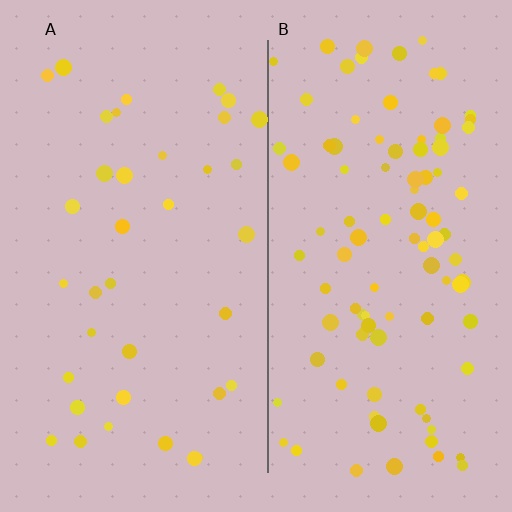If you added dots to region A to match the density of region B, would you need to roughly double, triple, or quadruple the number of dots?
Approximately triple.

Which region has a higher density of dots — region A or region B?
B (the right).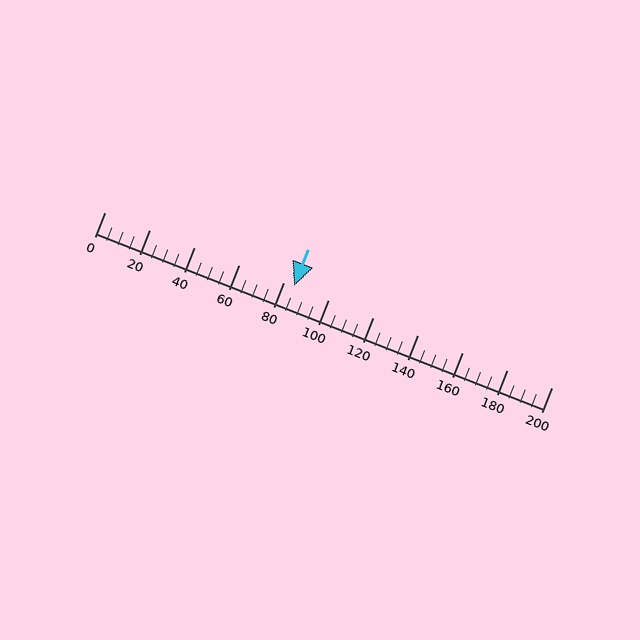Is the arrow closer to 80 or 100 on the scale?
The arrow is closer to 80.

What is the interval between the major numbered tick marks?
The major tick marks are spaced 20 units apart.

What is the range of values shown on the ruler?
The ruler shows values from 0 to 200.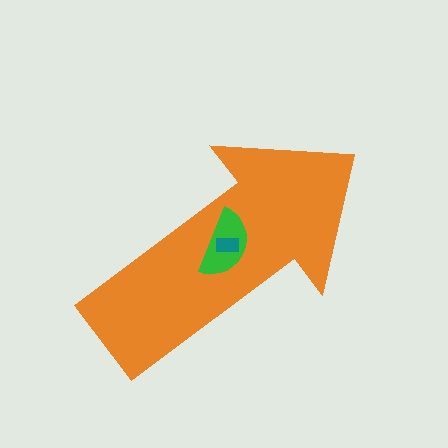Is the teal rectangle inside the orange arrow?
Yes.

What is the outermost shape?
The orange arrow.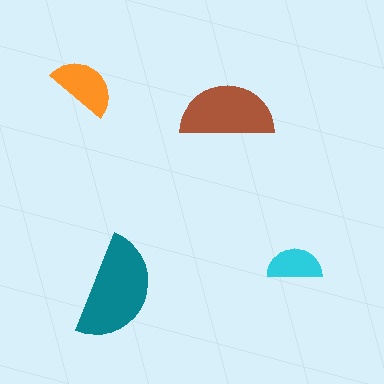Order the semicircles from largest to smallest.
the teal one, the brown one, the orange one, the cyan one.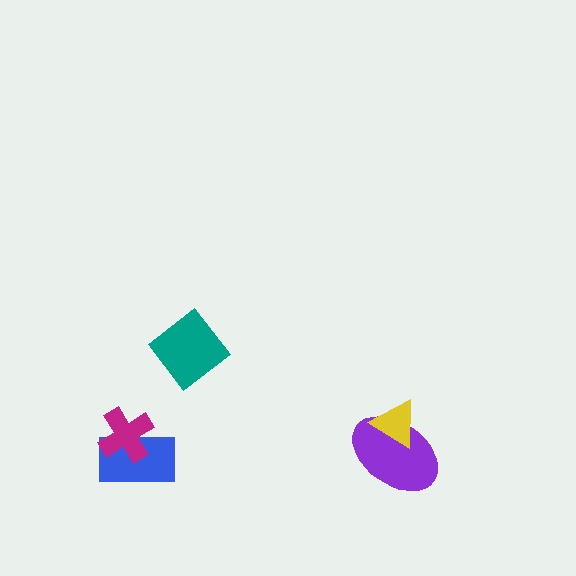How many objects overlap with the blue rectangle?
1 object overlaps with the blue rectangle.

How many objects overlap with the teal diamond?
0 objects overlap with the teal diamond.